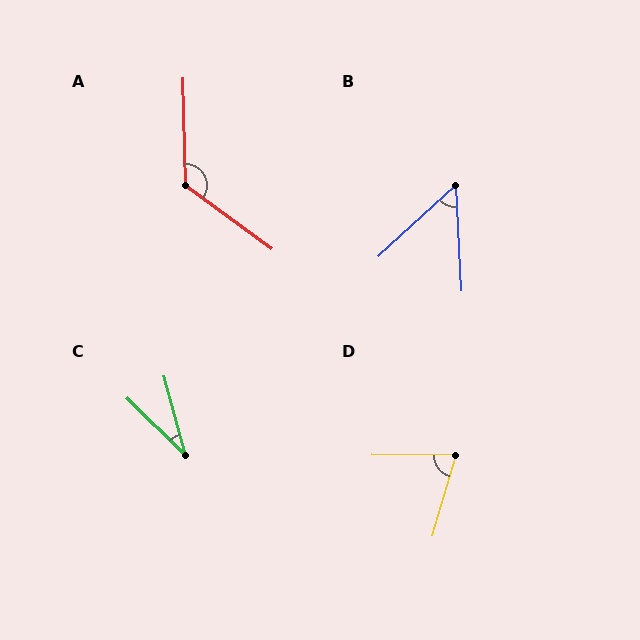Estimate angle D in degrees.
Approximately 74 degrees.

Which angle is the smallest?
C, at approximately 31 degrees.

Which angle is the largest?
A, at approximately 128 degrees.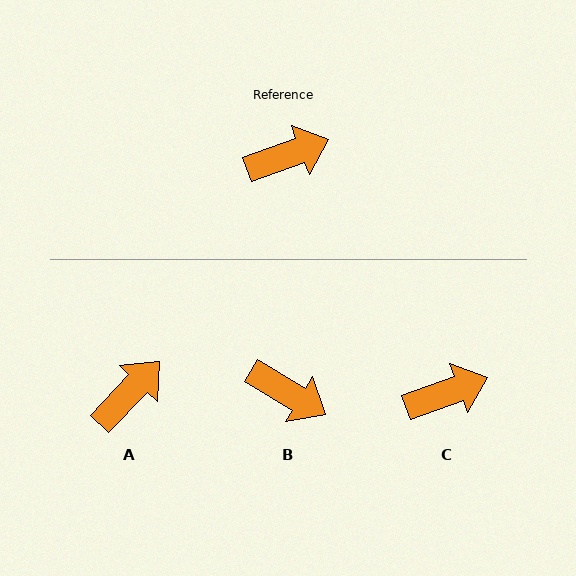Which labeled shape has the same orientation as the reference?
C.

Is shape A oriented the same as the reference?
No, it is off by about 26 degrees.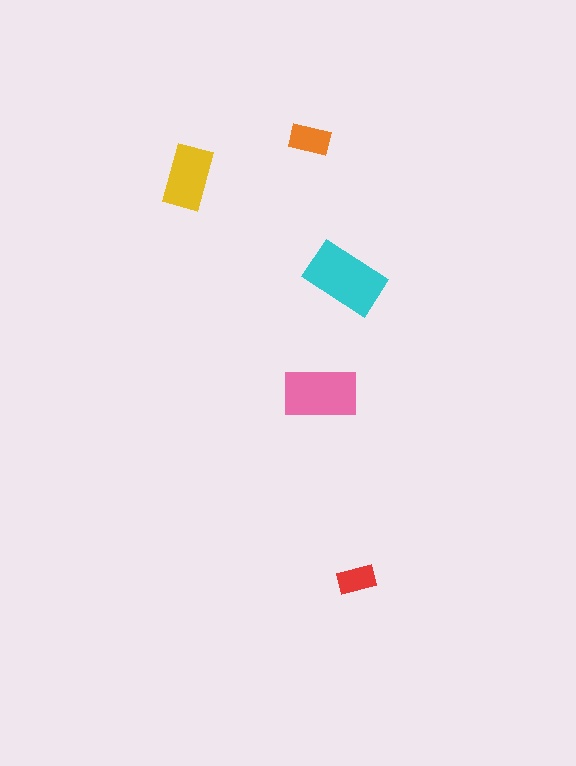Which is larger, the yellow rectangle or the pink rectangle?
The pink one.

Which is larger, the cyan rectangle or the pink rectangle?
The cyan one.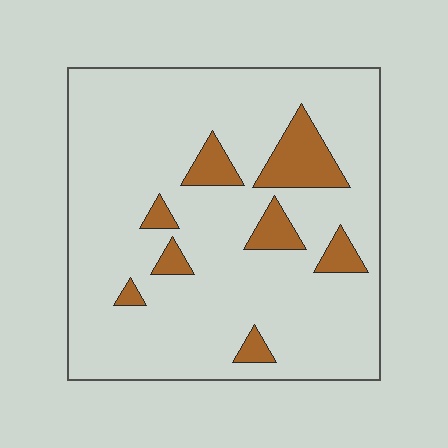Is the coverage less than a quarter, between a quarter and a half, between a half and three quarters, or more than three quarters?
Less than a quarter.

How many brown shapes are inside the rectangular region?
8.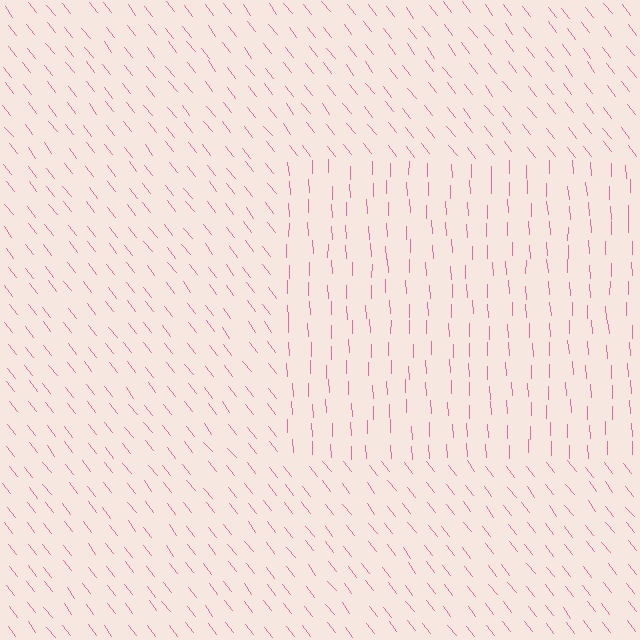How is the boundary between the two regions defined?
The boundary is defined purely by a change in line orientation (approximately 36 degrees difference). All lines are the same color and thickness.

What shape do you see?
I see a rectangle.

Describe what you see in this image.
The image is filled with small pink line segments. A rectangle region in the image has lines oriented differently from the surrounding lines, creating a visible texture boundary.